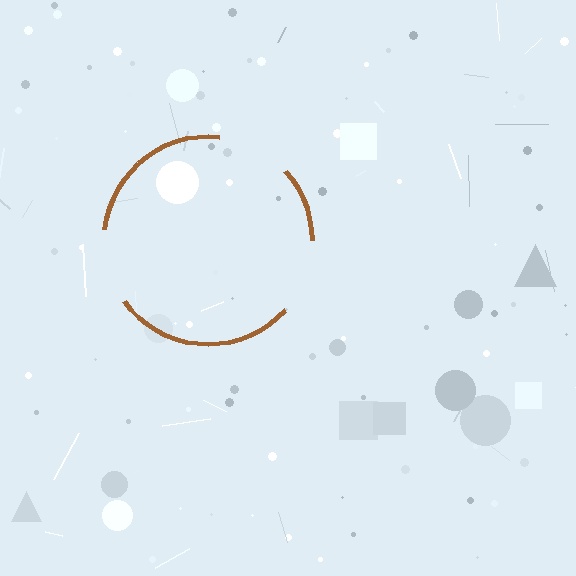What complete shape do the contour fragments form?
The contour fragments form a circle.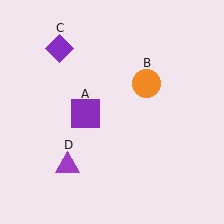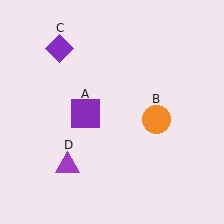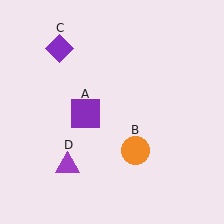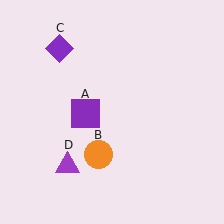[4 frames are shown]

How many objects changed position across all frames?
1 object changed position: orange circle (object B).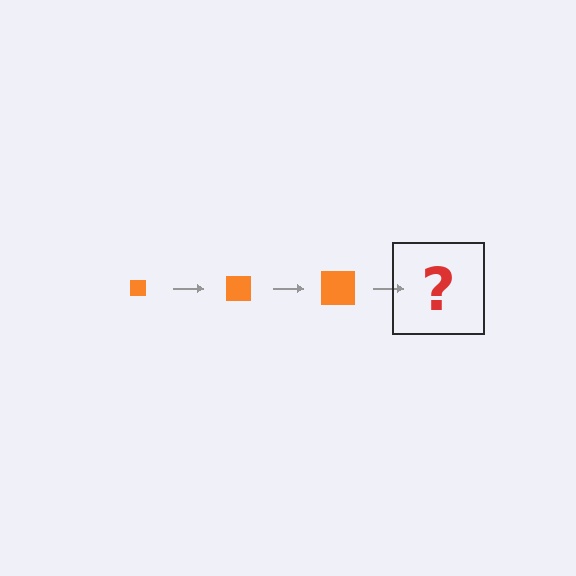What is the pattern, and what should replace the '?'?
The pattern is that the square gets progressively larger each step. The '?' should be an orange square, larger than the previous one.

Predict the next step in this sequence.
The next step is an orange square, larger than the previous one.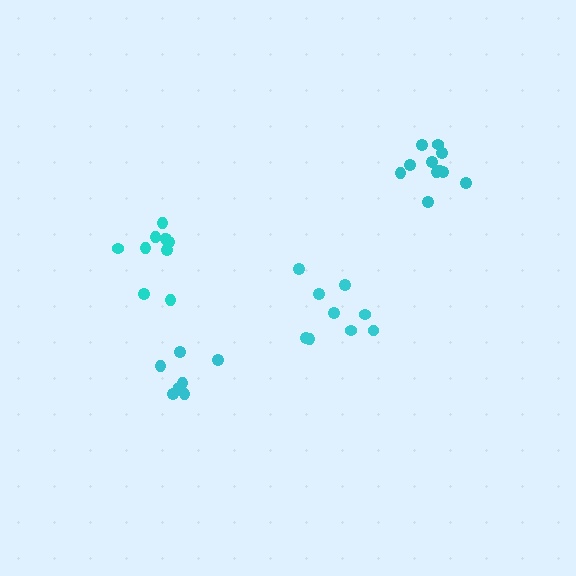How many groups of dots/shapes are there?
There are 4 groups.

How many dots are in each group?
Group 1: 10 dots, Group 2: 11 dots, Group 3: 7 dots, Group 4: 9 dots (37 total).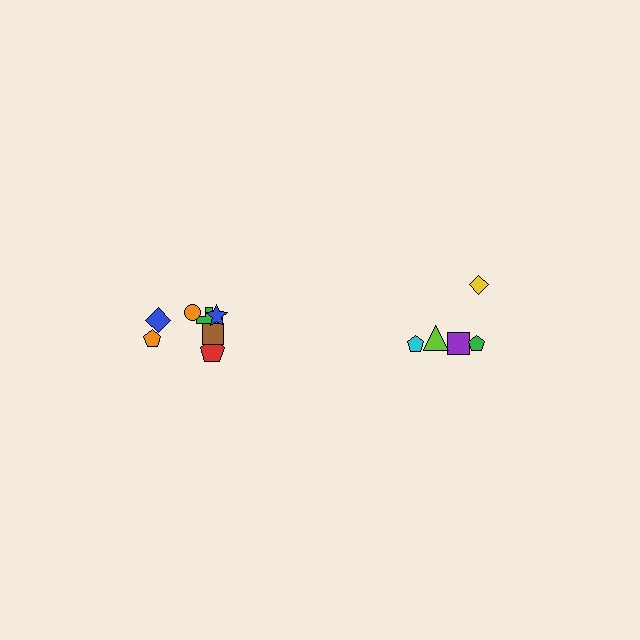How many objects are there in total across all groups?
There are 12 objects.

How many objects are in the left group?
There are 7 objects.